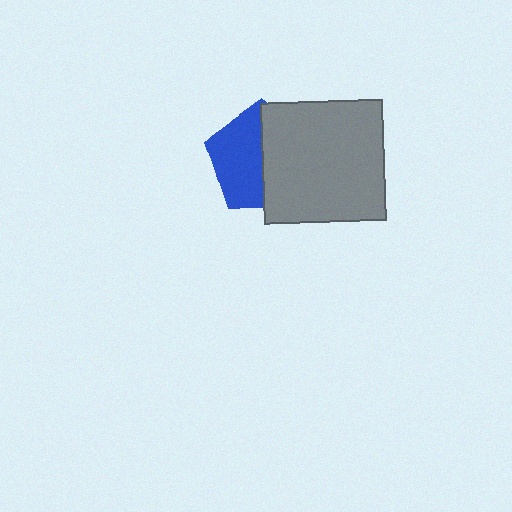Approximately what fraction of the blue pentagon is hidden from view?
Roughly 50% of the blue pentagon is hidden behind the gray square.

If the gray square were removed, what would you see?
You would see the complete blue pentagon.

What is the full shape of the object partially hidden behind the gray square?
The partially hidden object is a blue pentagon.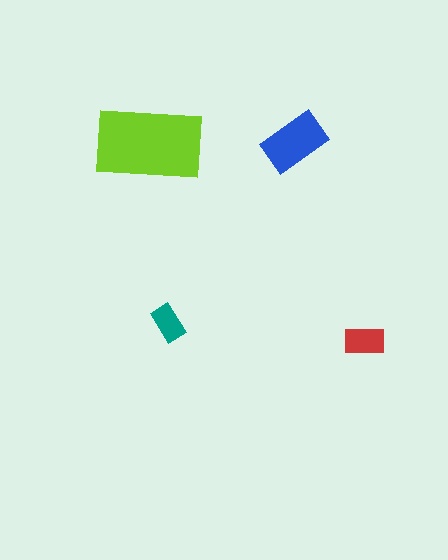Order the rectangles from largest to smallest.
the lime one, the blue one, the red one, the teal one.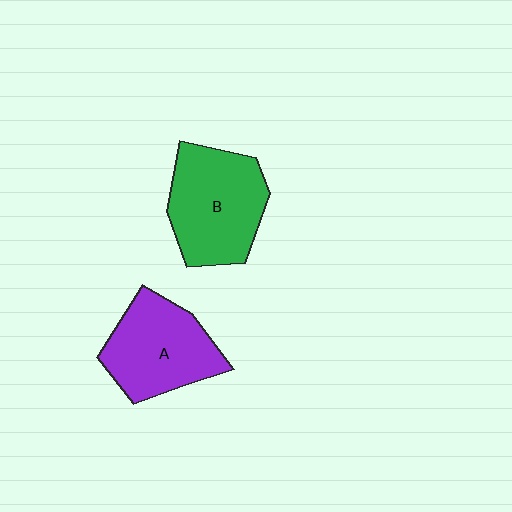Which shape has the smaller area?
Shape A (purple).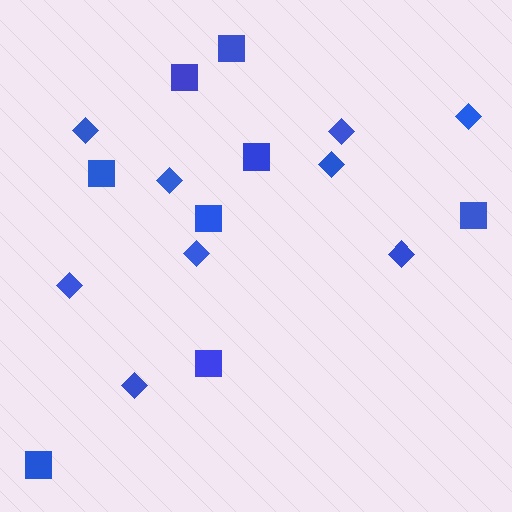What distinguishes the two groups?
There are 2 groups: one group of squares (8) and one group of diamonds (9).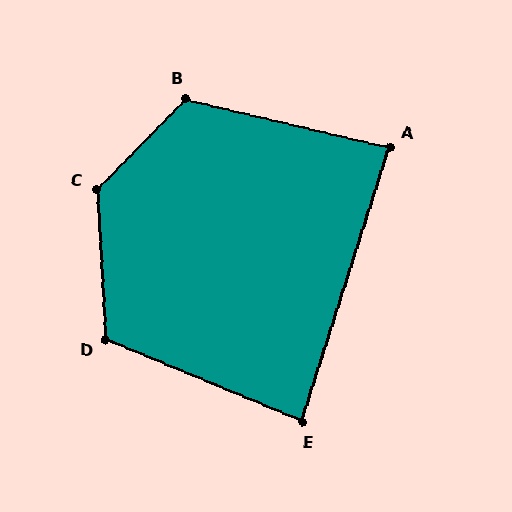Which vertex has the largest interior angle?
C, at approximately 133 degrees.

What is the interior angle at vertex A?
Approximately 86 degrees (approximately right).